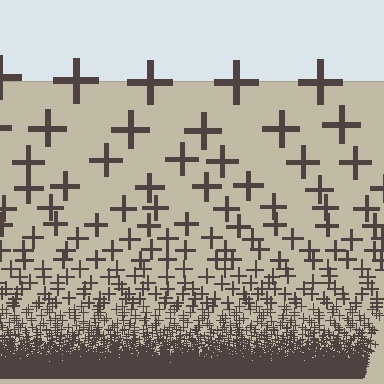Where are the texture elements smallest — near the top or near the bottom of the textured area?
Near the bottom.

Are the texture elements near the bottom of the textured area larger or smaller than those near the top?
Smaller. The gradient is inverted — elements near the bottom are smaller and denser.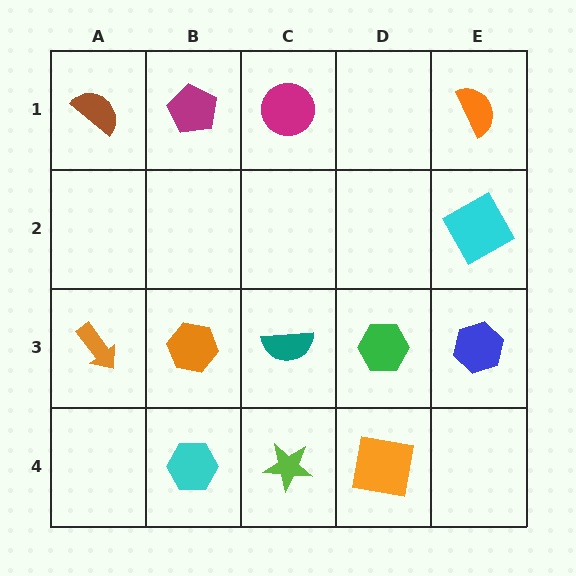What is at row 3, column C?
A teal semicircle.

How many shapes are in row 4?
3 shapes.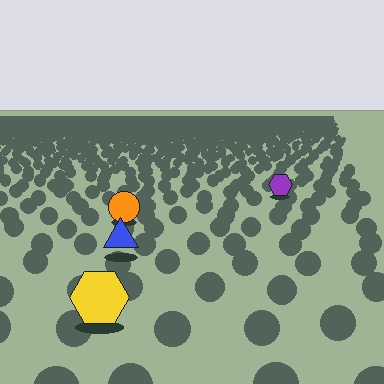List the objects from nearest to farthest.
From nearest to farthest: the yellow hexagon, the blue triangle, the orange circle, the purple hexagon.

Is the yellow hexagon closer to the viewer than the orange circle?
Yes. The yellow hexagon is closer — you can tell from the texture gradient: the ground texture is coarser near it.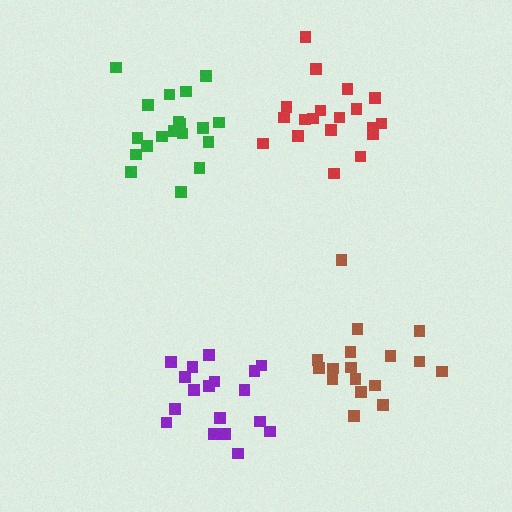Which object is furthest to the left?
The green cluster is leftmost.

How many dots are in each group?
Group 1: 18 dots, Group 2: 19 dots, Group 3: 17 dots, Group 4: 19 dots (73 total).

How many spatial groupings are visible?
There are 4 spatial groupings.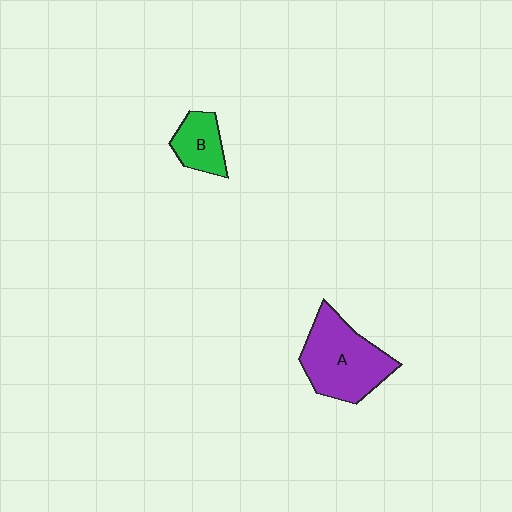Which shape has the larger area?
Shape A (purple).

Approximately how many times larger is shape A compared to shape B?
Approximately 2.2 times.